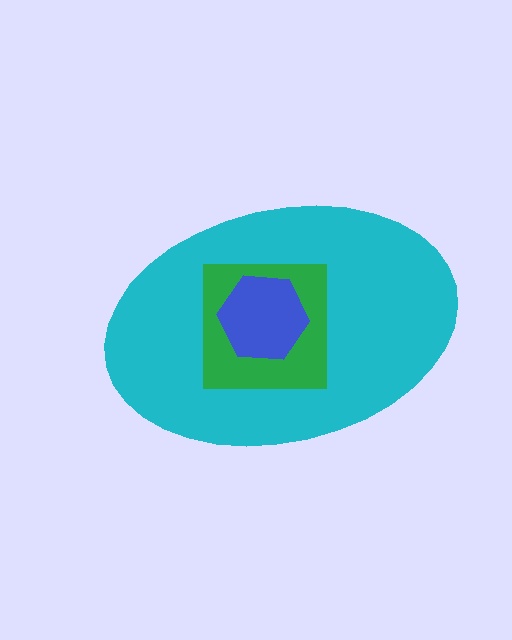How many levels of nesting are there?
3.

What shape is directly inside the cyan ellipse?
The green square.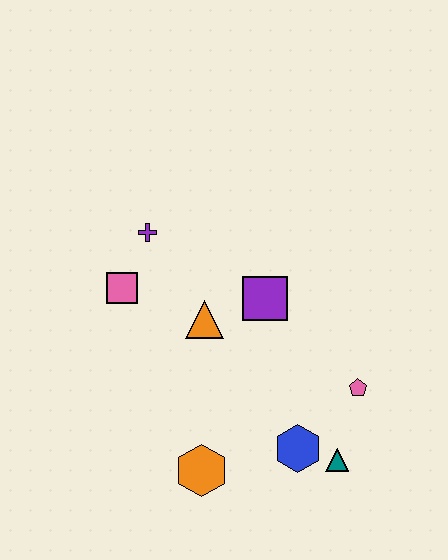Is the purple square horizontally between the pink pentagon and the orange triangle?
Yes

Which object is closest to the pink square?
The purple cross is closest to the pink square.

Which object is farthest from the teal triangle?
The purple cross is farthest from the teal triangle.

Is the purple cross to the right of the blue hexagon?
No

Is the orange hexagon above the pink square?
No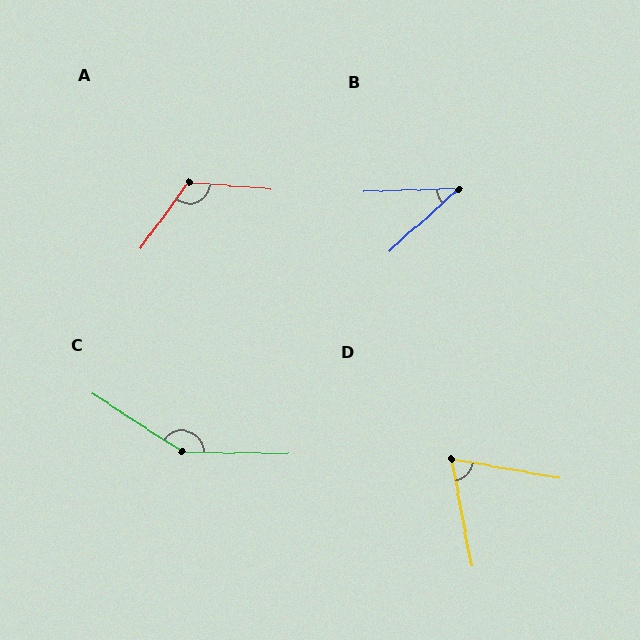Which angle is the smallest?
B, at approximately 40 degrees.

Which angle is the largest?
C, at approximately 148 degrees.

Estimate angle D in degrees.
Approximately 69 degrees.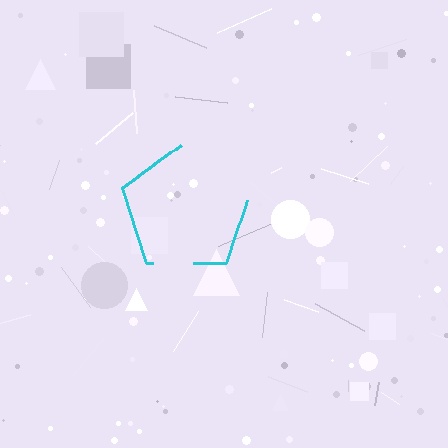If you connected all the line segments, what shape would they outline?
They would outline a pentagon.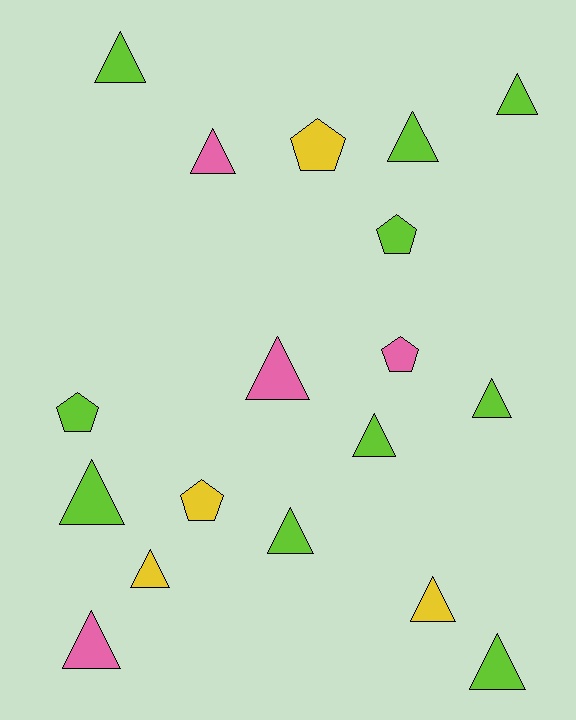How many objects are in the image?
There are 18 objects.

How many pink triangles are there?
There are 3 pink triangles.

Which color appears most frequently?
Lime, with 10 objects.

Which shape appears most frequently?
Triangle, with 13 objects.